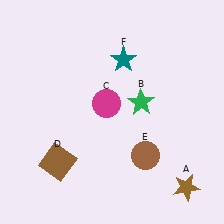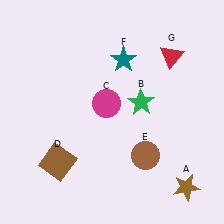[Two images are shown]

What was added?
A red triangle (G) was added in Image 2.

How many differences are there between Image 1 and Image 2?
There is 1 difference between the two images.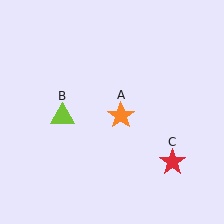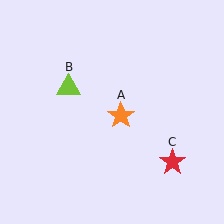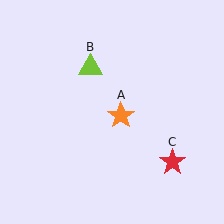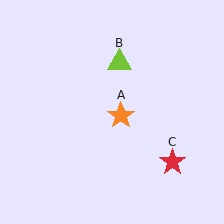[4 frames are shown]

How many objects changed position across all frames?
1 object changed position: lime triangle (object B).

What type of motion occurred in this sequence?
The lime triangle (object B) rotated clockwise around the center of the scene.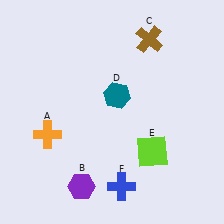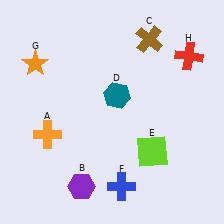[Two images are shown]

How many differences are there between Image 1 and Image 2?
There are 2 differences between the two images.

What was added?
An orange star (G), a red cross (H) were added in Image 2.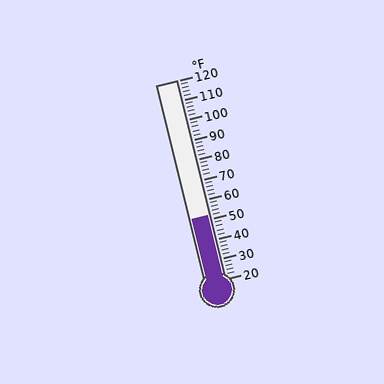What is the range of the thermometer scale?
The thermometer scale ranges from 20°F to 120°F.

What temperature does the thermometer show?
The thermometer shows approximately 52°F.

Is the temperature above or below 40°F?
The temperature is above 40°F.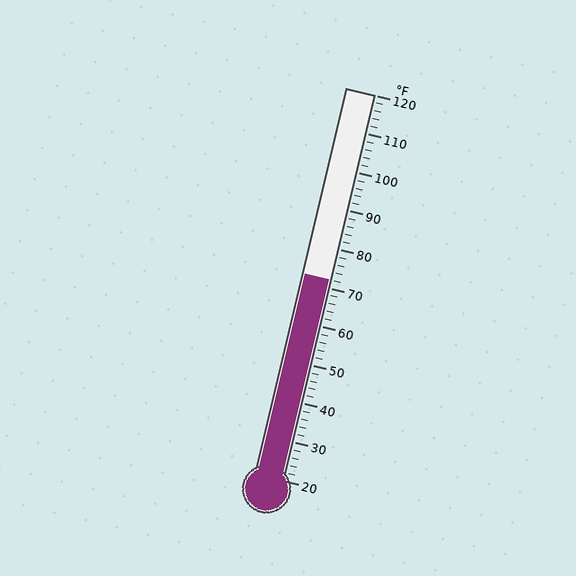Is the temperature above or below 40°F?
The temperature is above 40°F.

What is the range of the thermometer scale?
The thermometer scale ranges from 20°F to 120°F.